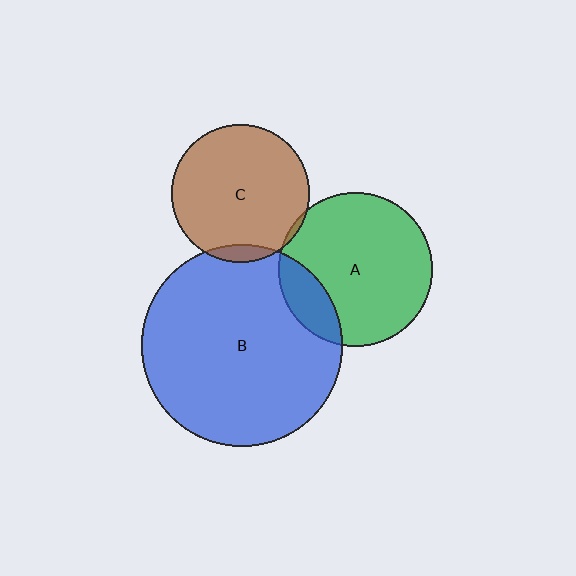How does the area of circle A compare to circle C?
Approximately 1.2 times.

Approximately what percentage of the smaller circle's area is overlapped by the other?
Approximately 15%.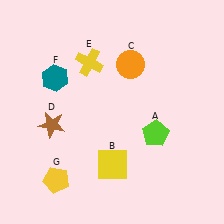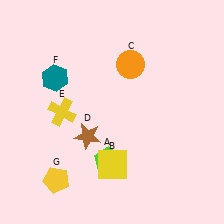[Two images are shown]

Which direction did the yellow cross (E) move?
The yellow cross (E) moved down.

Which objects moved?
The objects that moved are: the lime pentagon (A), the brown star (D), the yellow cross (E).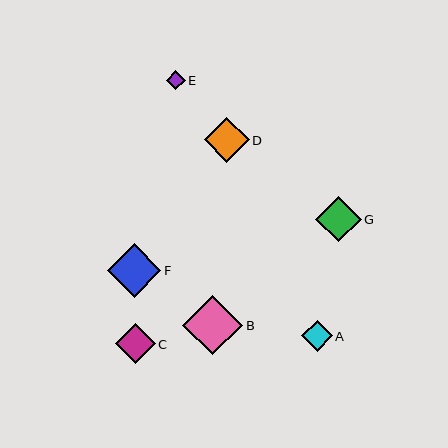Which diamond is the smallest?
Diamond E is the smallest with a size of approximately 19 pixels.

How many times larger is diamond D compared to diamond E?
Diamond D is approximately 2.4 times the size of diamond E.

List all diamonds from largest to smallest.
From largest to smallest: B, F, G, D, C, A, E.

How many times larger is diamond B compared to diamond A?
Diamond B is approximately 2.0 times the size of diamond A.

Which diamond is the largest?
Diamond B is the largest with a size of approximately 60 pixels.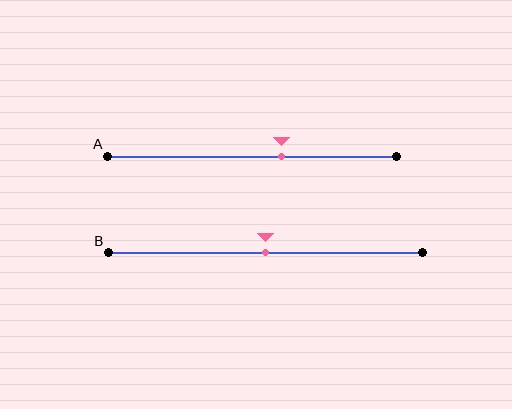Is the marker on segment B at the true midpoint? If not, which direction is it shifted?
Yes, the marker on segment B is at the true midpoint.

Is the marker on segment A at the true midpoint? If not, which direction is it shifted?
No, the marker on segment A is shifted to the right by about 10% of the segment length.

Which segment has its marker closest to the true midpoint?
Segment B has its marker closest to the true midpoint.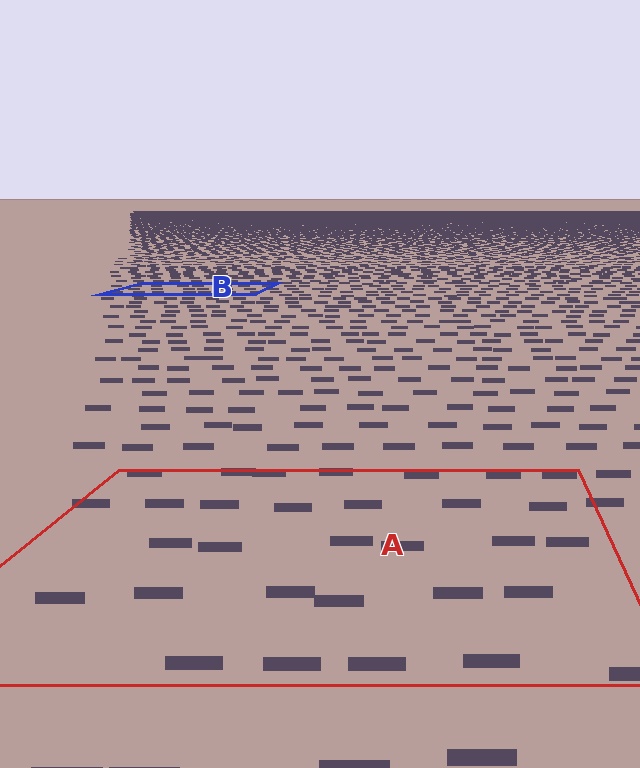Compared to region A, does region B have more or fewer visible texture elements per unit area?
Region B has more texture elements per unit area — they are packed more densely because it is farther away.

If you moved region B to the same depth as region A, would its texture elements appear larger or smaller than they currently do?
They would appear larger. At a closer depth, the same texture elements are projected at a bigger on-screen size.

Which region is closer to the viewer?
Region A is closer. The texture elements there are larger and more spread out.